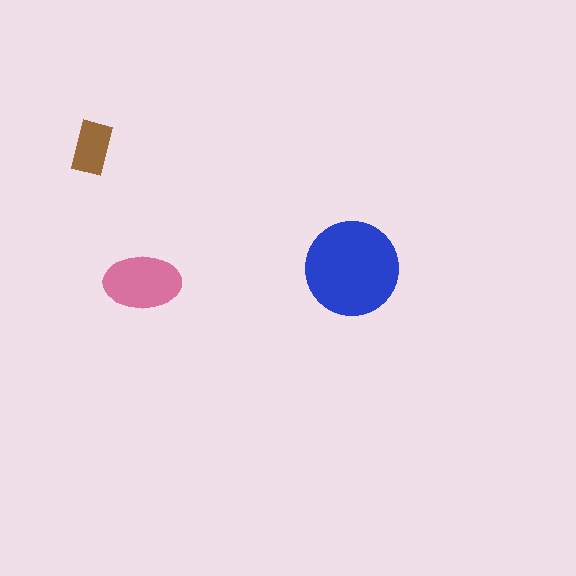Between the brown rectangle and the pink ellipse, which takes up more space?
The pink ellipse.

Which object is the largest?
The blue circle.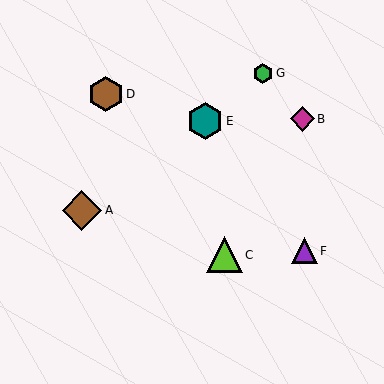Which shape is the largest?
The brown diamond (labeled A) is the largest.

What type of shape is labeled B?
Shape B is a magenta diamond.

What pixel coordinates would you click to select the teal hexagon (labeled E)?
Click at (205, 121) to select the teal hexagon E.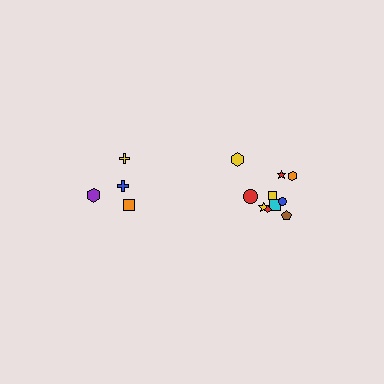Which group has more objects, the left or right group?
The right group.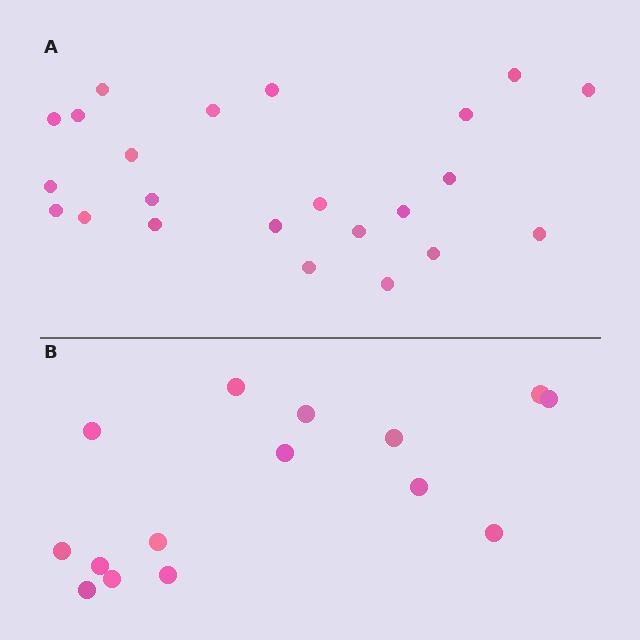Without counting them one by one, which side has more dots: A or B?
Region A (the top region) has more dots.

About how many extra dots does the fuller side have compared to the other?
Region A has roughly 8 or so more dots than region B.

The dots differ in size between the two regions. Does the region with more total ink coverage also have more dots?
No. Region B has more total ink coverage because its dots are larger, but region A actually contains more individual dots. Total area can be misleading — the number of items is what matters here.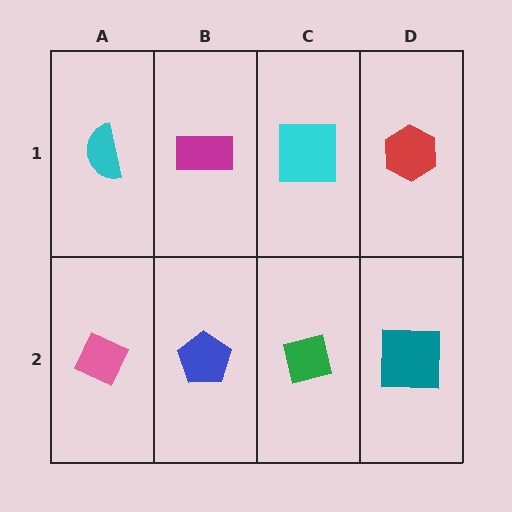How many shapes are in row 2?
4 shapes.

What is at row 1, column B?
A magenta rectangle.